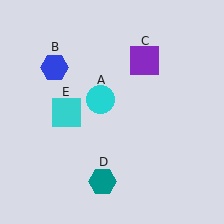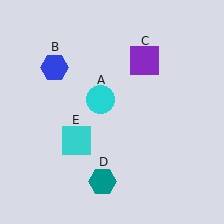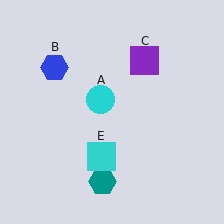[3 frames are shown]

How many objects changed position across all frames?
1 object changed position: cyan square (object E).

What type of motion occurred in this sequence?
The cyan square (object E) rotated counterclockwise around the center of the scene.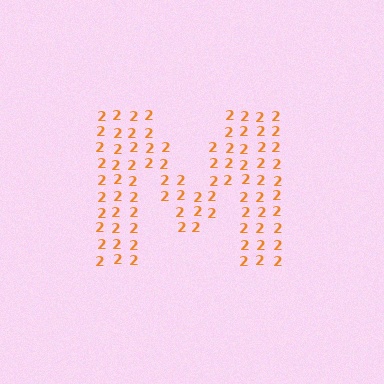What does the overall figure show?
The overall figure shows the letter M.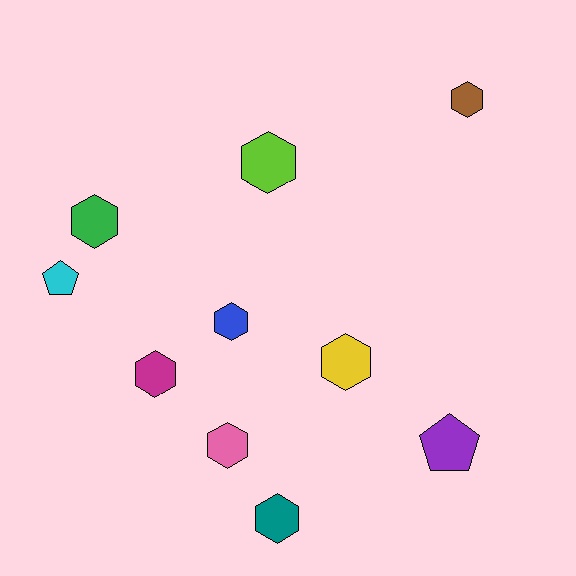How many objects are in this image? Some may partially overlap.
There are 10 objects.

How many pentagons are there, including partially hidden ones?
There are 2 pentagons.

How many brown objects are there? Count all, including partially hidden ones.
There is 1 brown object.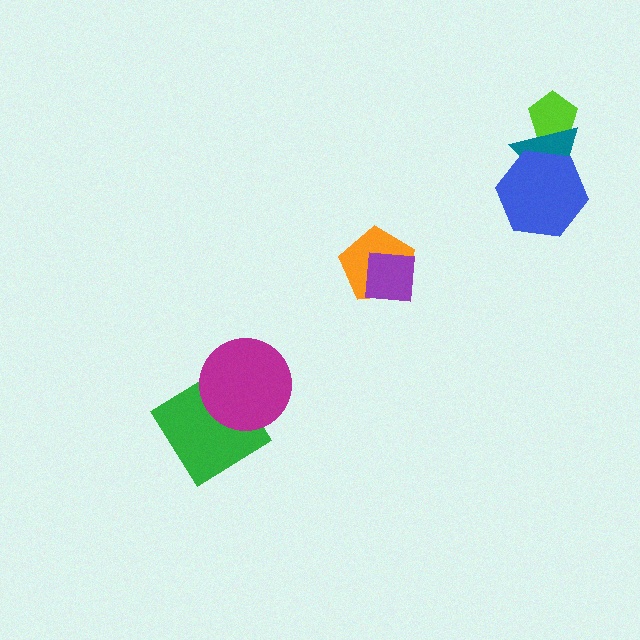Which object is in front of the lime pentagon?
The teal triangle is in front of the lime pentagon.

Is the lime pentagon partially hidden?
Yes, it is partially covered by another shape.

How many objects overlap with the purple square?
1 object overlaps with the purple square.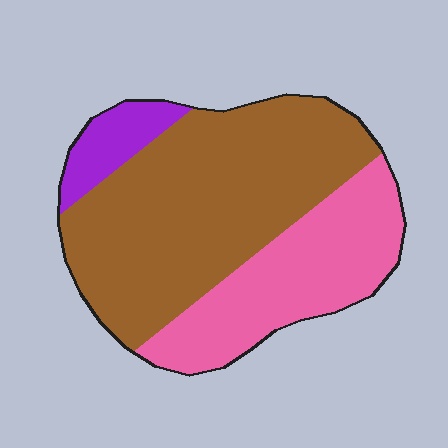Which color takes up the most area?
Brown, at roughly 60%.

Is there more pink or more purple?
Pink.